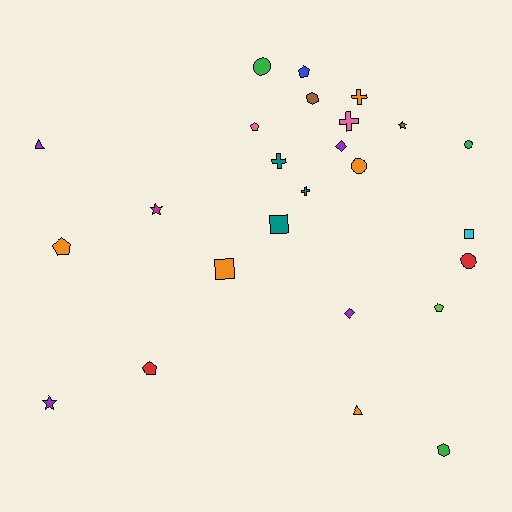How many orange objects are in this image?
There are 5 orange objects.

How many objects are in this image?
There are 25 objects.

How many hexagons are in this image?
There are 2 hexagons.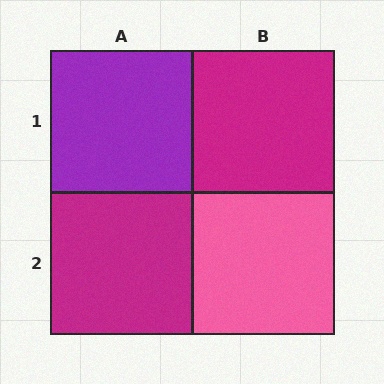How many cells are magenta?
2 cells are magenta.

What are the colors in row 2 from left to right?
Magenta, pink.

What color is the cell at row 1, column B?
Magenta.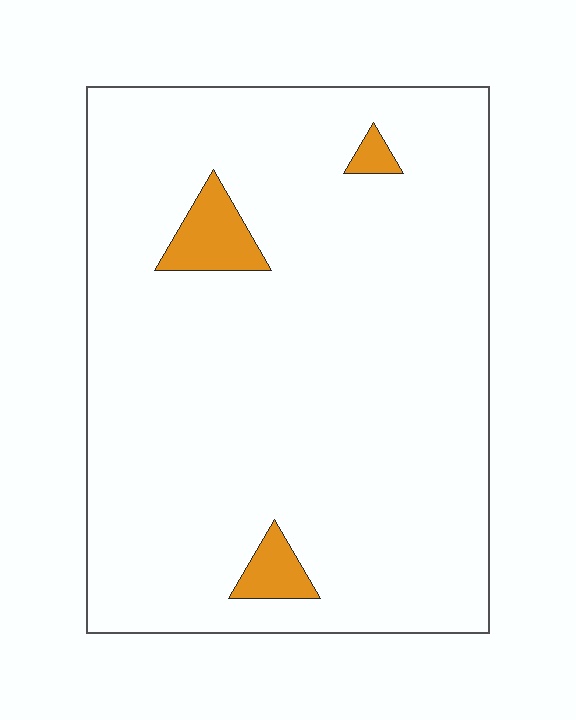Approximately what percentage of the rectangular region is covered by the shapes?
Approximately 5%.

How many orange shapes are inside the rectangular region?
3.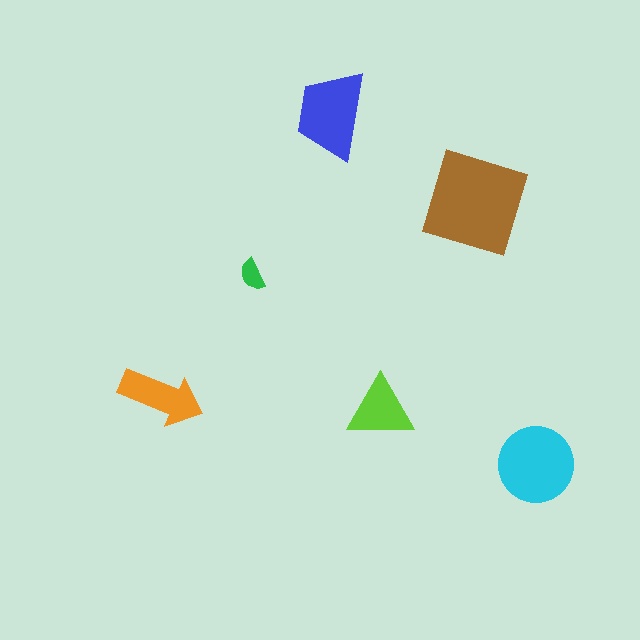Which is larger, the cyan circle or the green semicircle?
The cyan circle.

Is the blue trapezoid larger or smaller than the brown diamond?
Smaller.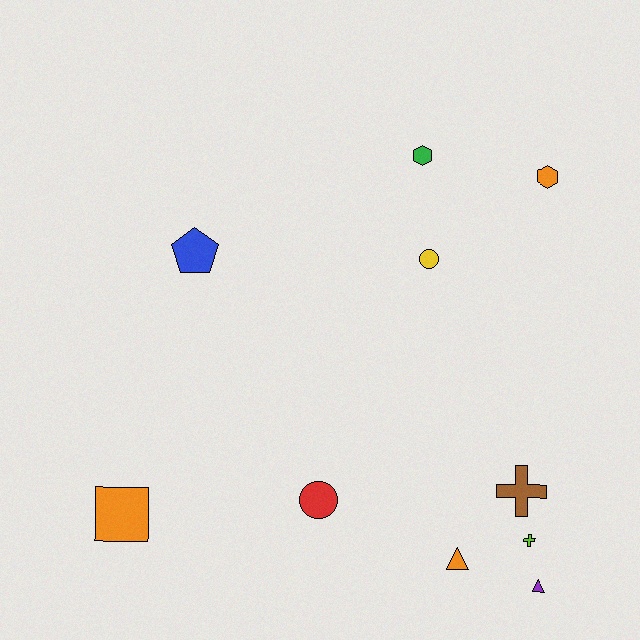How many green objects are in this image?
There is 1 green object.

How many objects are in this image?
There are 10 objects.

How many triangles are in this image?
There are 2 triangles.